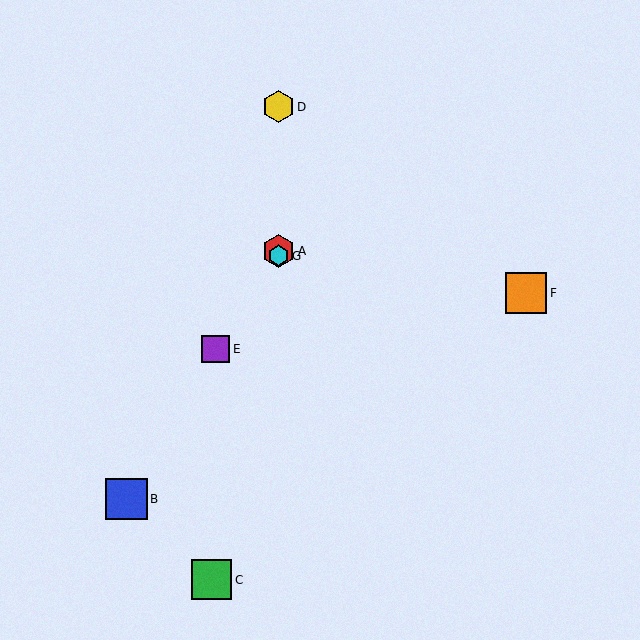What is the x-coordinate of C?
Object C is at x≈212.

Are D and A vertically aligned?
Yes, both are at x≈278.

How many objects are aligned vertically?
3 objects (A, D, G) are aligned vertically.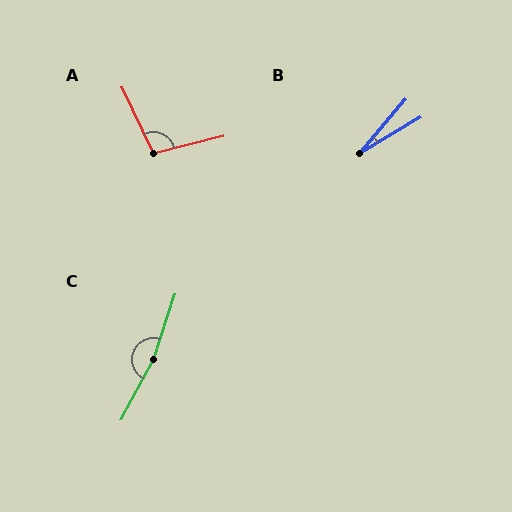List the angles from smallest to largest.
B (19°), A (101°), C (170°).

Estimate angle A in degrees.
Approximately 101 degrees.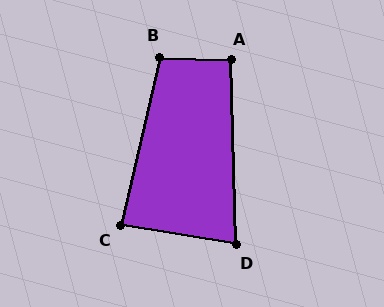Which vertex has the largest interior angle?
B, at approximately 101 degrees.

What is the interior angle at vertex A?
Approximately 94 degrees (approximately right).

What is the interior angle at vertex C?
Approximately 86 degrees (approximately right).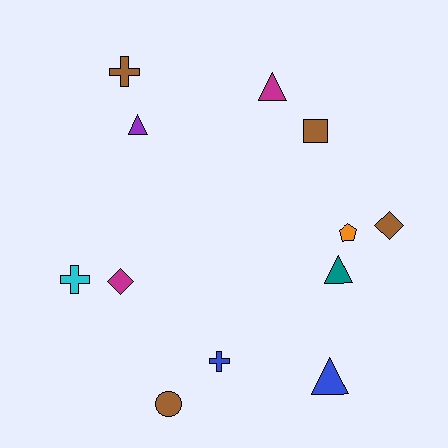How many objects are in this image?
There are 12 objects.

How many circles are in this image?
There is 1 circle.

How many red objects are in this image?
There are no red objects.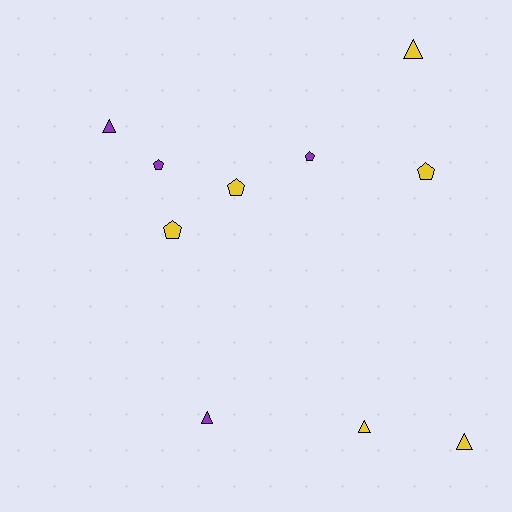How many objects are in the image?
There are 10 objects.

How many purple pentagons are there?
There are 2 purple pentagons.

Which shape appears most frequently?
Triangle, with 5 objects.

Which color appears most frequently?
Yellow, with 6 objects.